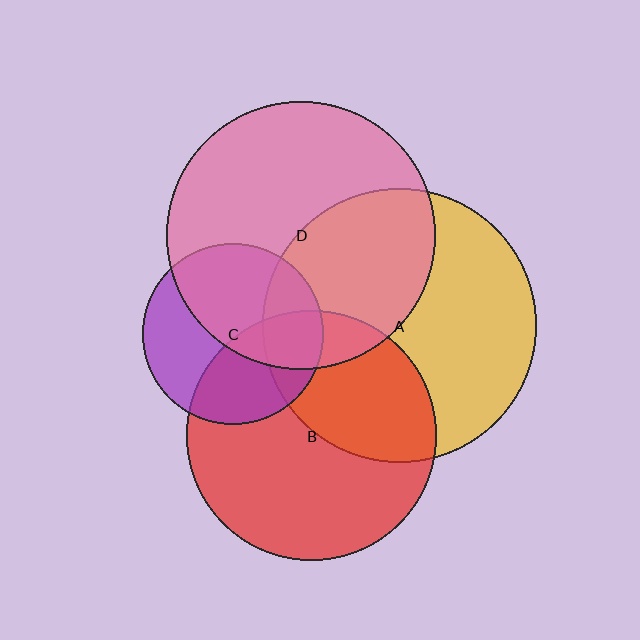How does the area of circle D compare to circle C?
Approximately 2.2 times.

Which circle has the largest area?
Circle A (yellow).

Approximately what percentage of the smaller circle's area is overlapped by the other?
Approximately 15%.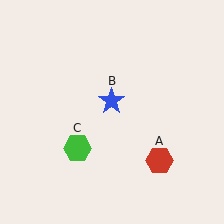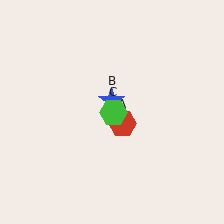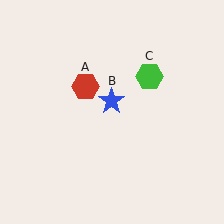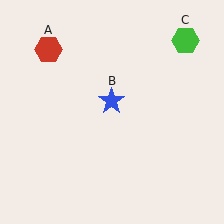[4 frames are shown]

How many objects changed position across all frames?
2 objects changed position: red hexagon (object A), green hexagon (object C).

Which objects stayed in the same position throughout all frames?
Blue star (object B) remained stationary.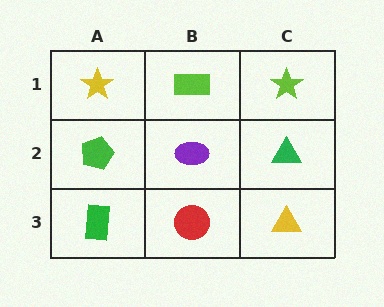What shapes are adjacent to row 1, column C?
A green triangle (row 2, column C), a lime rectangle (row 1, column B).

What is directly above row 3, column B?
A purple ellipse.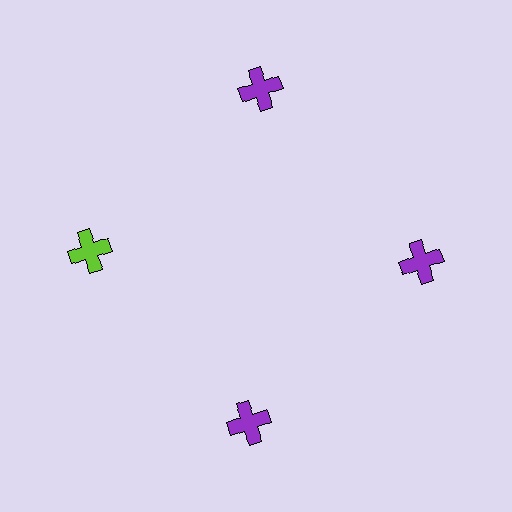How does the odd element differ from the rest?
It has a different color: lime instead of purple.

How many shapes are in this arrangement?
There are 4 shapes arranged in a ring pattern.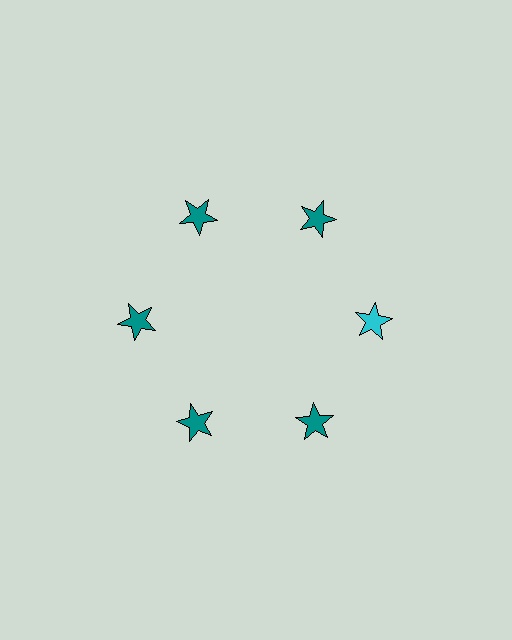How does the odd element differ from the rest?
It has a different color: cyan instead of teal.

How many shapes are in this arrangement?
There are 6 shapes arranged in a ring pattern.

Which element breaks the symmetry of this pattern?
The cyan star at roughly the 3 o'clock position breaks the symmetry. All other shapes are teal stars.